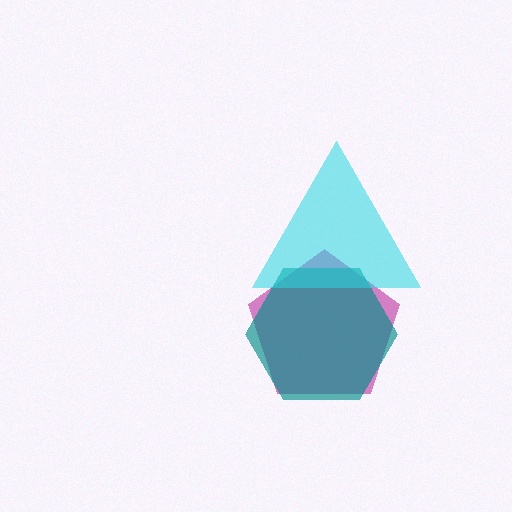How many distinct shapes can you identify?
There are 3 distinct shapes: a magenta pentagon, a teal hexagon, a cyan triangle.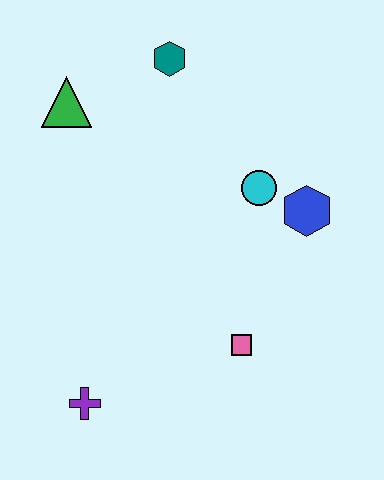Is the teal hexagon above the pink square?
Yes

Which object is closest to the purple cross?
The pink square is closest to the purple cross.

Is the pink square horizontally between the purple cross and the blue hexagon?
Yes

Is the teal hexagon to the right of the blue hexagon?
No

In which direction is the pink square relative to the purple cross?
The pink square is to the right of the purple cross.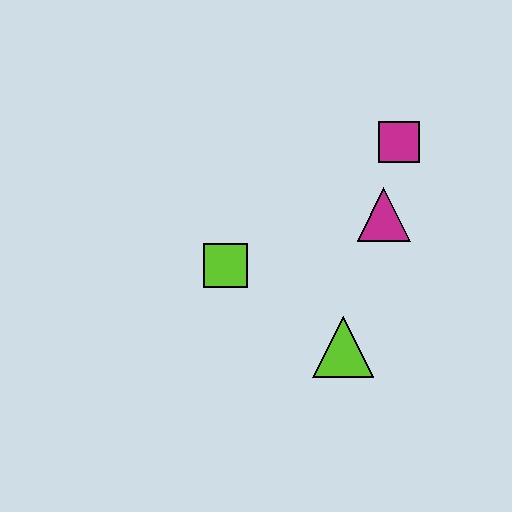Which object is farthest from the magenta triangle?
The lime square is farthest from the magenta triangle.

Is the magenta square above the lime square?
Yes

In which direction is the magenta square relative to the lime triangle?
The magenta square is above the lime triangle.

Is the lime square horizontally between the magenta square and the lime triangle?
No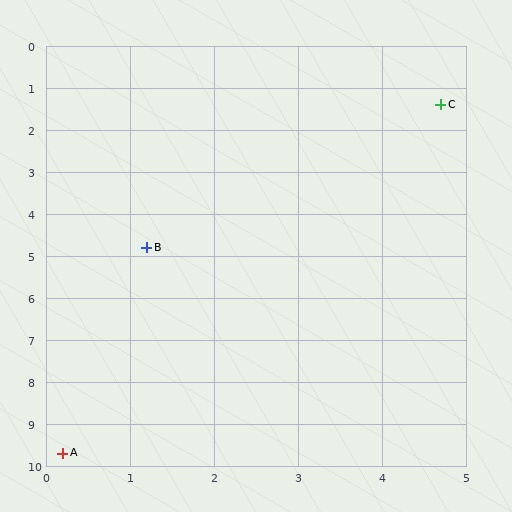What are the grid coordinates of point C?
Point C is at approximately (4.7, 1.4).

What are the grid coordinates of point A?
Point A is at approximately (0.2, 9.7).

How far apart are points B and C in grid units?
Points B and C are about 4.9 grid units apart.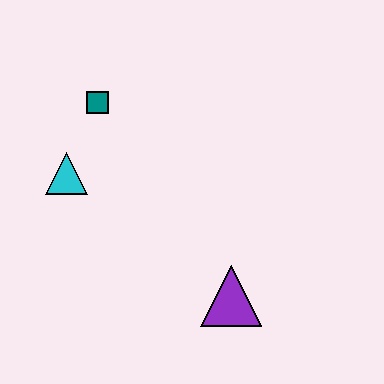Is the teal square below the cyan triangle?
No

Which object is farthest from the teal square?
The purple triangle is farthest from the teal square.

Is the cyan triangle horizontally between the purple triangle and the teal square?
No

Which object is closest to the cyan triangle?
The teal square is closest to the cyan triangle.